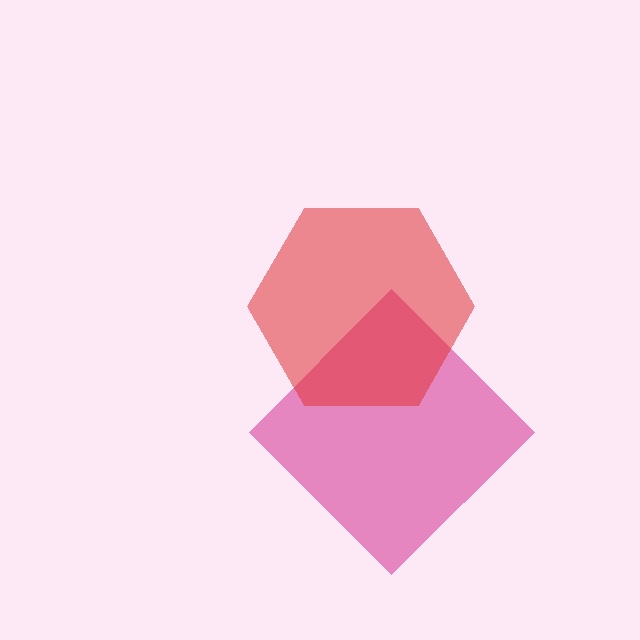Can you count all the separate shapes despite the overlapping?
Yes, there are 2 separate shapes.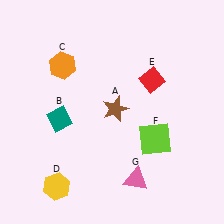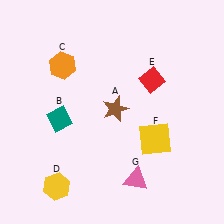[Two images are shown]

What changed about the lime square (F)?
In Image 1, F is lime. In Image 2, it changed to yellow.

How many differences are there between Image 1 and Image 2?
There is 1 difference between the two images.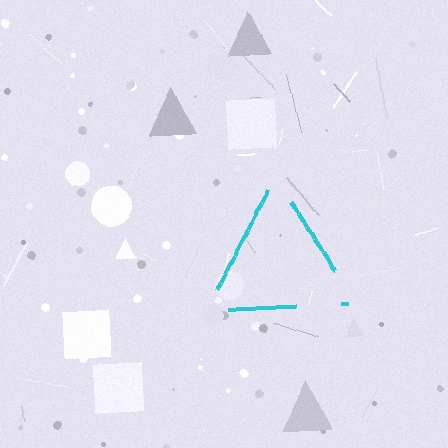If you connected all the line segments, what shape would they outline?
They would outline a triangle.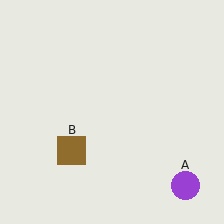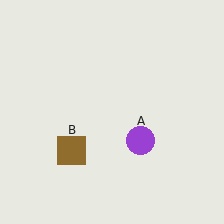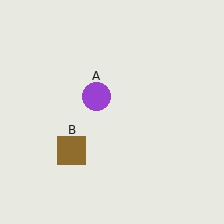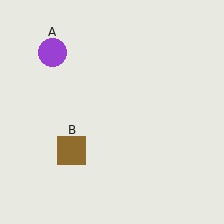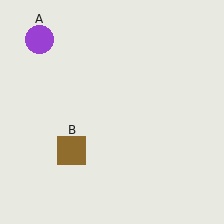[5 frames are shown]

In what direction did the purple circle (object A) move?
The purple circle (object A) moved up and to the left.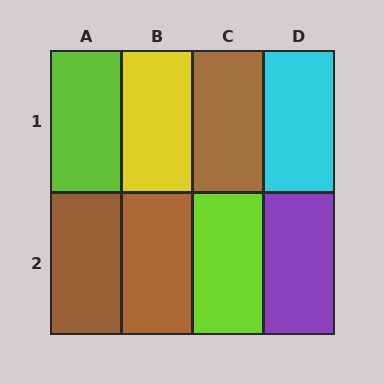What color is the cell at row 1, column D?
Cyan.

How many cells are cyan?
1 cell is cyan.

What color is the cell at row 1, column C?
Brown.